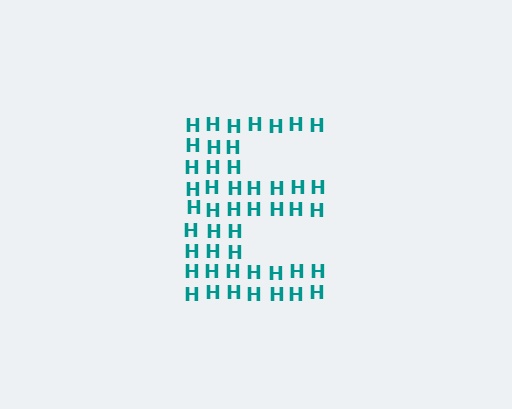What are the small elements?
The small elements are letter H's.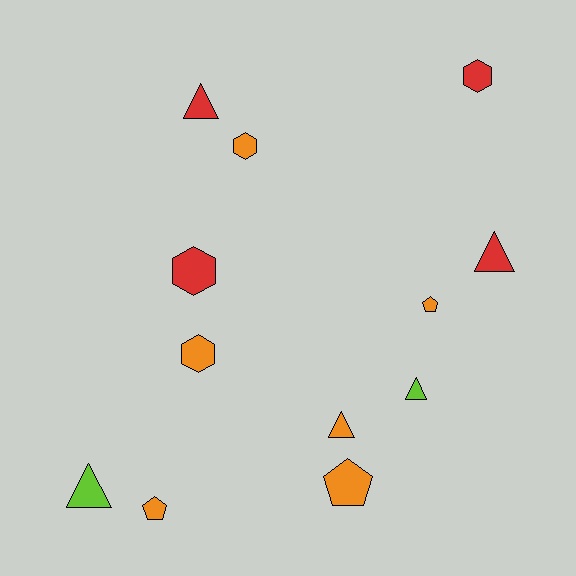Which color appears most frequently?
Orange, with 6 objects.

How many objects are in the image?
There are 12 objects.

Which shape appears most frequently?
Triangle, with 5 objects.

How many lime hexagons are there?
There are no lime hexagons.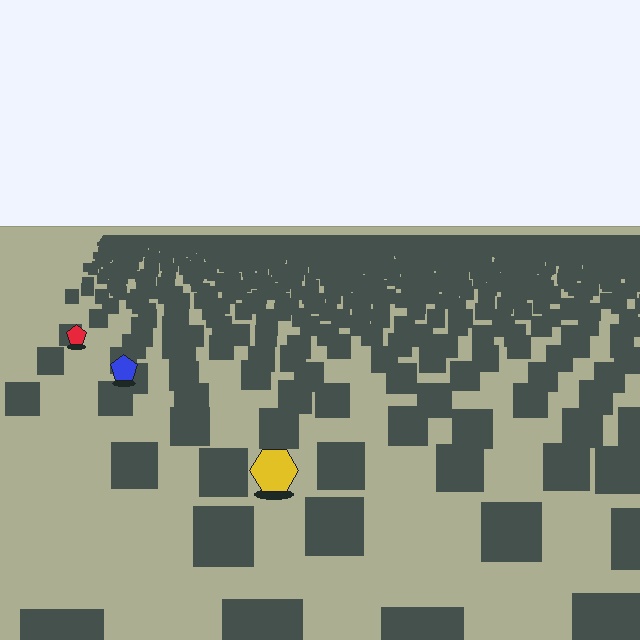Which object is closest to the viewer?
The yellow hexagon is closest. The texture marks near it are larger and more spread out.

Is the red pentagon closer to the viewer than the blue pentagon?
No. The blue pentagon is closer — you can tell from the texture gradient: the ground texture is coarser near it.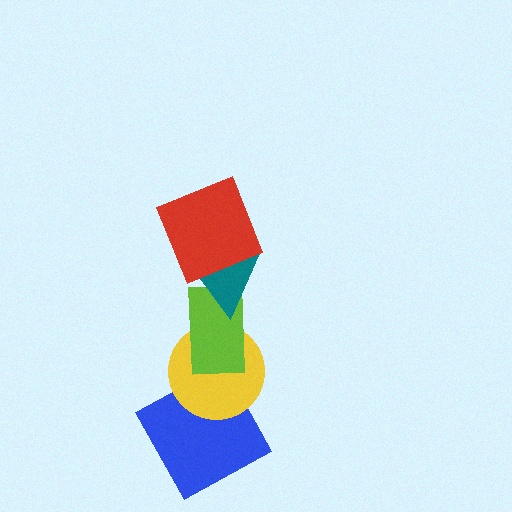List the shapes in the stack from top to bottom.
From top to bottom: the red square, the teal triangle, the lime rectangle, the yellow circle, the blue square.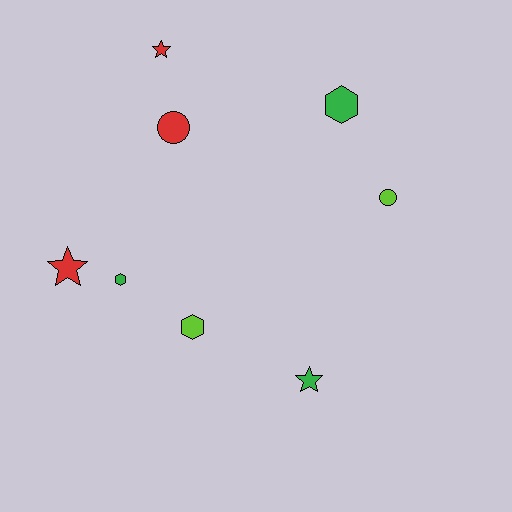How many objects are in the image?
There are 8 objects.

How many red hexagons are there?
There are no red hexagons.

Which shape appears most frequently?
Hexagon, with 3 objects.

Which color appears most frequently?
Red, with 3 objects.